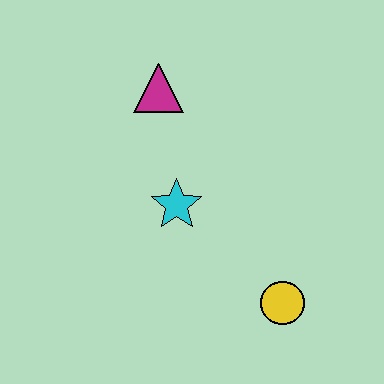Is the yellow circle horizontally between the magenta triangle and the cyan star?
No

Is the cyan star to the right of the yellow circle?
No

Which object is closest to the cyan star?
The magenta triangle is closest to the cyan star.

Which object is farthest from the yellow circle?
The magenta triangle is farthest from the yellow circle.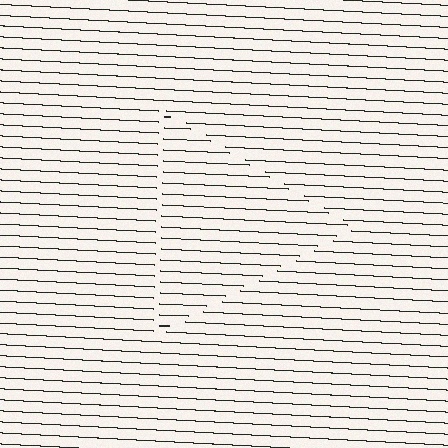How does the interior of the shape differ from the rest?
The interior of the shape contains the same grating, shifted by half a period — the contour is defined by the phase discontinuity where line-ends from the inner and outer gratings abut.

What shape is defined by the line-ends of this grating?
An illusory triangle. The interior of the shape contains the same grating, shifted by half a period — the contour is defined by the phase discontinuity where line-ends from the inner and outer gratings abut.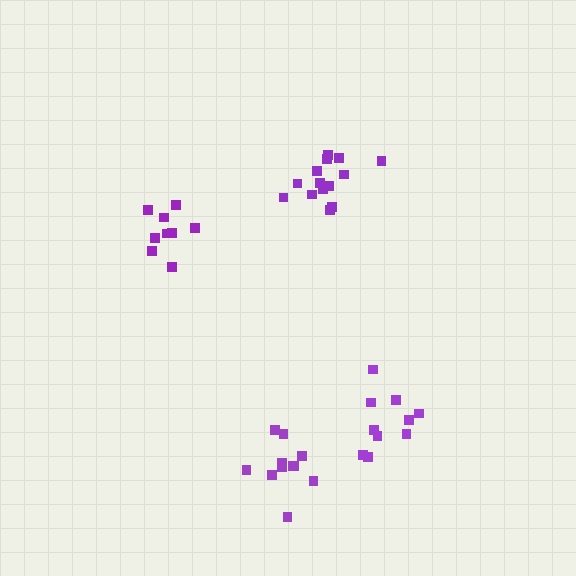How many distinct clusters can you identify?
There are 4 distinct clusters.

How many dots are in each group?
Group 1: 11 dots, Group 2: 9 dots, Group 3: 14 dots, Group 4: 10 dots (44 total).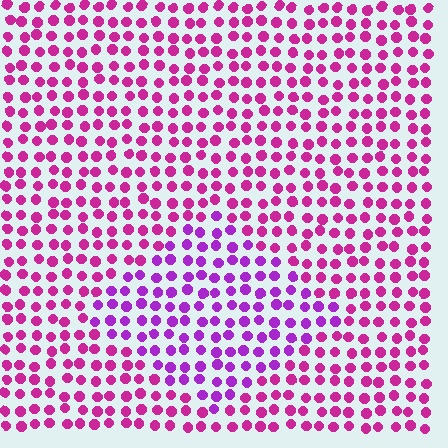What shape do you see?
I see a diamond.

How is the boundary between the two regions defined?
The boundary is defined purely by a slight shift in hue (about 31 degrees). Spacing, size, and orientation are identical on both sides.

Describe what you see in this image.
The image is filled with small magenta elements in a uniform arrangement. A diamond-shaped region is visible where the elements are tinted to a slightly different hue, forming a subtle color boundary.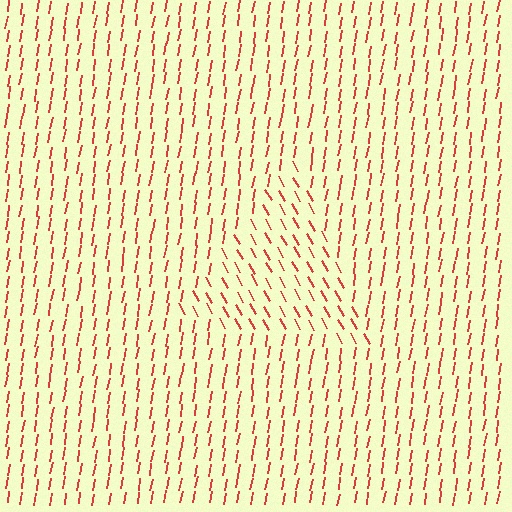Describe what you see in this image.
The image is filled with small red line segments. A triangle region in the image has lines oriented differently from the surrounding lines, creating a visible texture boundary.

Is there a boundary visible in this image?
Yes, there is a texture boundary formed by a change in line orientation.